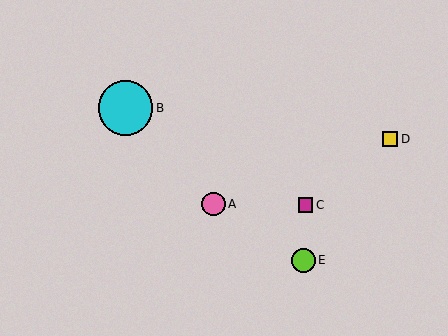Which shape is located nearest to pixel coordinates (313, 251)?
The lime circle (labeled E) at (303, 260) is nearest to that location.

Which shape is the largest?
The cyan circle (labeled B) is the largest.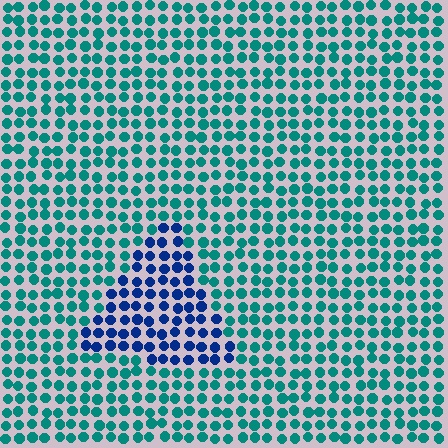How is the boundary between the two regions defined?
The boundary is defined purely by a slight shift in hue (about 48 degrees). Spacing, size, and orientation are identical on both sides.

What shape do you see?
I see a triangle.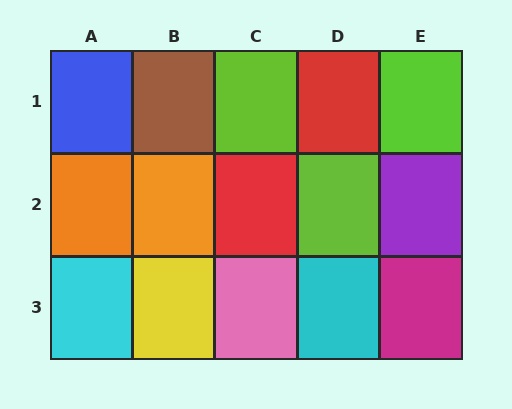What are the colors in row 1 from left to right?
Blue, brown, lime, red, lime.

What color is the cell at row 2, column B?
Orange.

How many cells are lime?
3 cells are lime.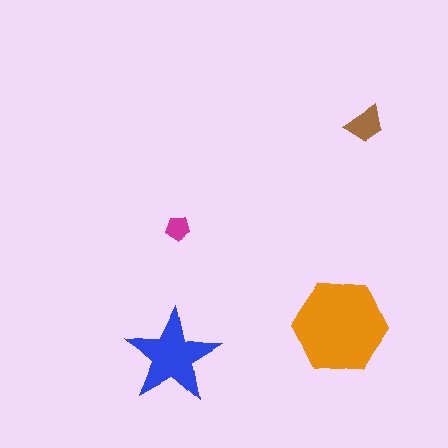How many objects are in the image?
There are 4 objects in the image.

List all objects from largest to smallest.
The orange hexagon, the blue star, the brown trapezoid, the magenta pentagon.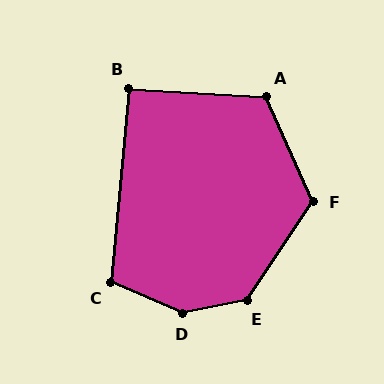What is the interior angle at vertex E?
Approximately 135 degrees (obtuse).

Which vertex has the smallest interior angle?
B, at approximately 92 degrees.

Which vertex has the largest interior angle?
D, at approximately 146 degrees.